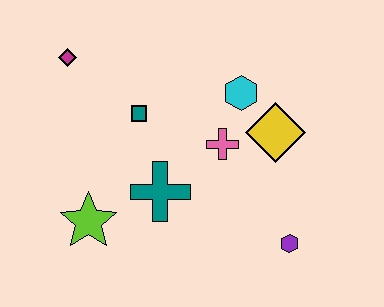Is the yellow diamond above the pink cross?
Yes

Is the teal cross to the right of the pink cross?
No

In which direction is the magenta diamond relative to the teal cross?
The magenta diamond is above the teal cross.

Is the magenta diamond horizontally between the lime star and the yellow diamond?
No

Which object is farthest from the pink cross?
The magenta diamond is farthest from the pink cross.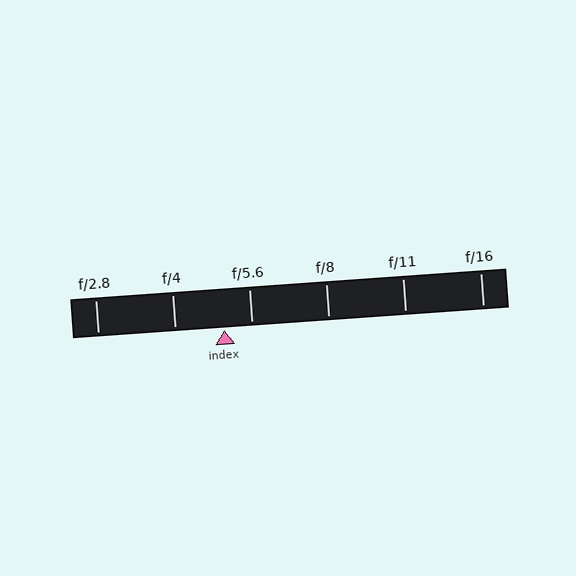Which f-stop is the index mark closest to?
The index mark is closest to f/5.6.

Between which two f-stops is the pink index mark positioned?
The index mark is between f/4 and f/5.6.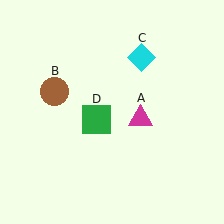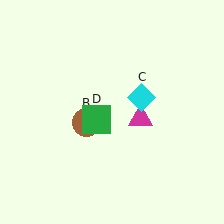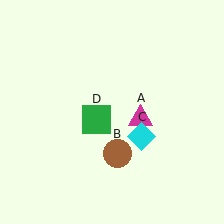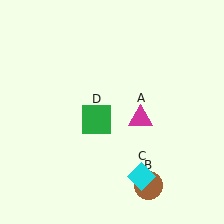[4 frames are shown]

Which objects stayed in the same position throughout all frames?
Magenta triangle (object A) and green square (object D) remained stationary.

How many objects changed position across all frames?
2 objects changed position: brown circle (object B), cyan diamond (object C).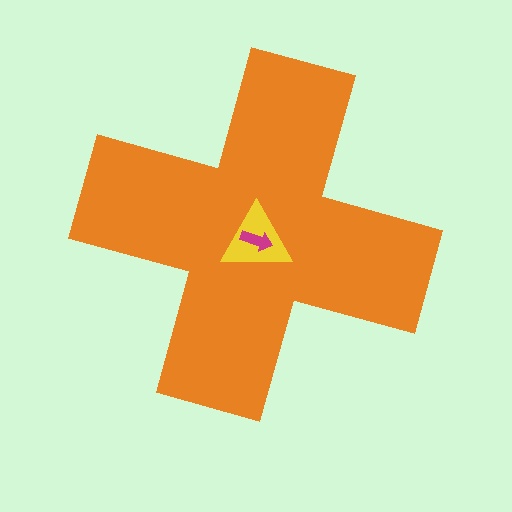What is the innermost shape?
The magenta arrow.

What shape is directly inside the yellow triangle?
The magenta arrow.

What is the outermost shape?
The orange cross.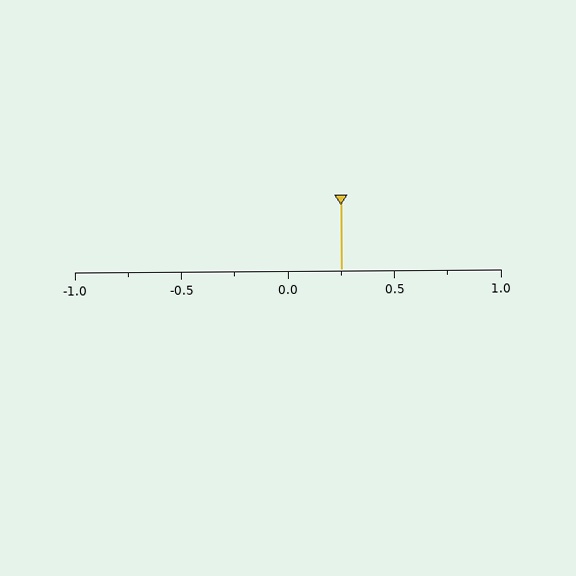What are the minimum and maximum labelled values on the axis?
The axis runs from -1.0 to 1.0.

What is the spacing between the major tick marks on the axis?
The major ticks are spaced 0.5 apart.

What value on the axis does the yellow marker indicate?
The marker indicates approximately 0.25.